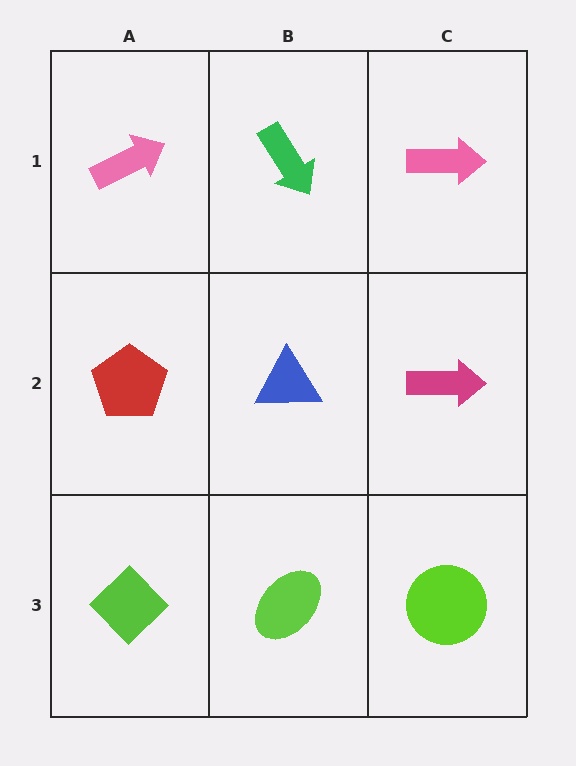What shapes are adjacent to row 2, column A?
A pink arrow (row 1, column A), a lime diamond (row 3, column A), a blue triangle (row 2, column B).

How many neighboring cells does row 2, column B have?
4.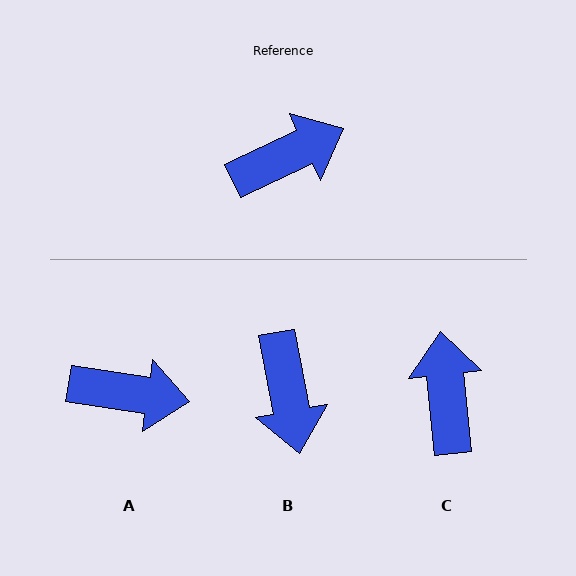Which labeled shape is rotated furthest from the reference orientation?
B, about 105 degrees away.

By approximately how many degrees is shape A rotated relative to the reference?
Approximately 34 degrees clockwise.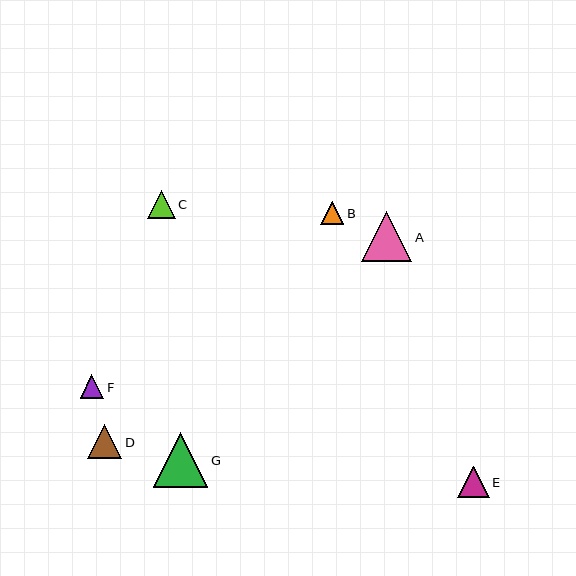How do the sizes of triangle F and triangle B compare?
Triangle F and triangle B are approximately the same size.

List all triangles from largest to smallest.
From largest to smallest: G, A, D, E, C, F, B.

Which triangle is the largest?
Triangle G is the largest with a size of approximately 54 pixels.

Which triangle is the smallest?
Triangle B is the smallest with a size of approximately 23 pixels.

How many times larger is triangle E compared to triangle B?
Triangle E is approximately 1.4 times the size of triangle B.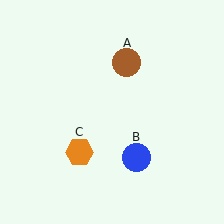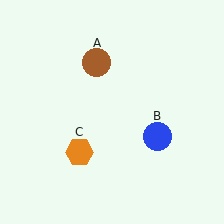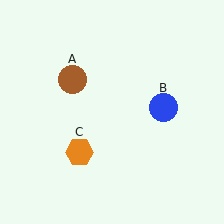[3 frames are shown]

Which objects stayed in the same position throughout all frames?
Orange hexagon (object C) remained stationary.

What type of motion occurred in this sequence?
The brown circle (object A), blue circle (object B) rotated counterclockwise around the center of the scene.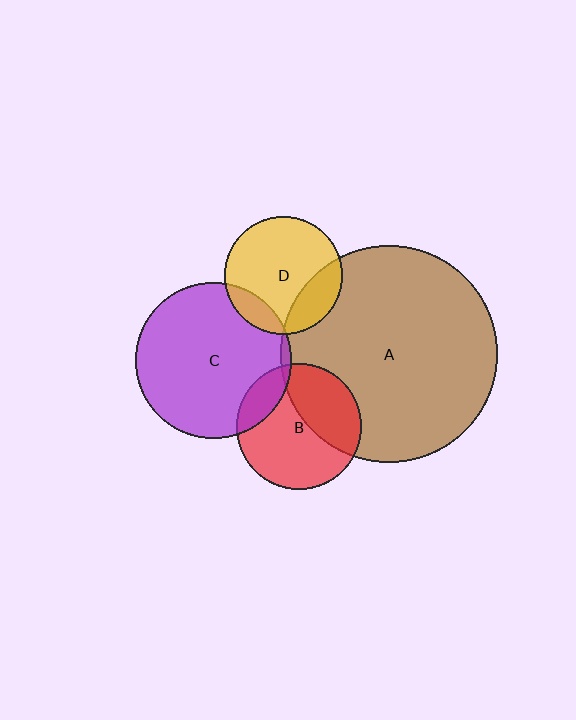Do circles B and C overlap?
Yes.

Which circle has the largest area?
Circle A (brown).